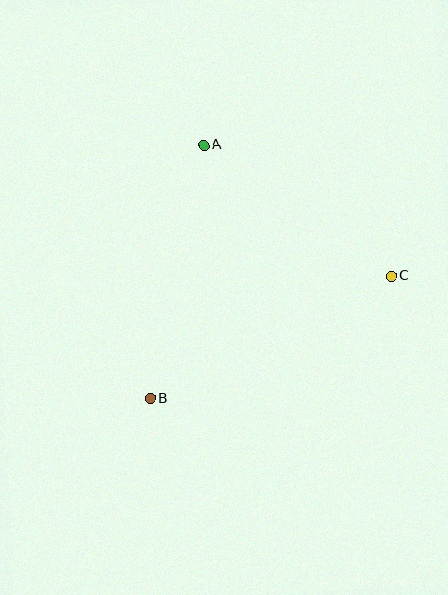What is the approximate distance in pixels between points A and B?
The distance between A and B is approximately 259 pixels.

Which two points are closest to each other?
Points A and C are closest to each other.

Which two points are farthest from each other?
Points B and C are farthest from each other.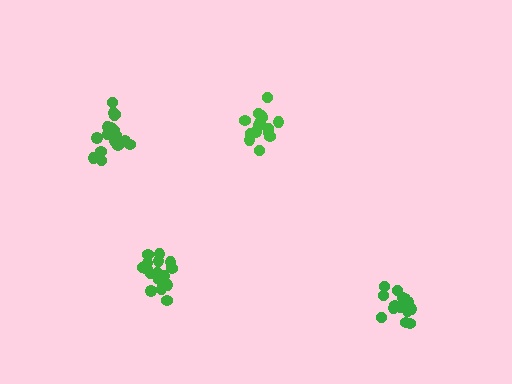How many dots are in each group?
Group 1: 18 dots, Group 2: 17 dots, Group 3: 14 dots, Group 4: 19 dots (68 total).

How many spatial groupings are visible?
There are 4 spatial groupings.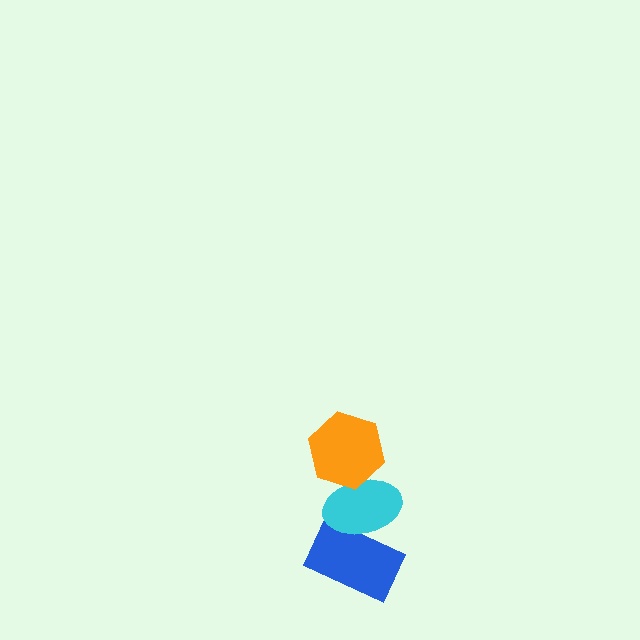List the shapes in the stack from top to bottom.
From top to bottom: the orange hexagon, the cyan ellipse, the blue rectangle.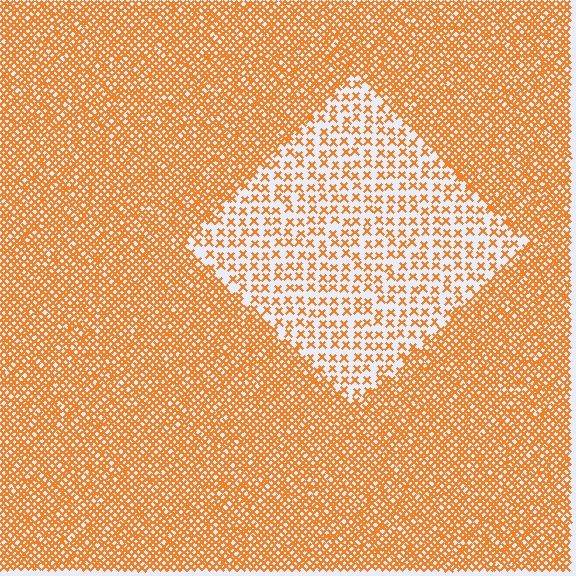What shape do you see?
I see a diamond.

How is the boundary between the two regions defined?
The boundary is defined by a change in element density (approximately 2.7x ratio). All elements are the same color, size, and shape.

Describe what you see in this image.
The image contains small orange elements arranged at two different densities. A diamond-shaped region is visible where the elements are less densely packed than the surrounding area.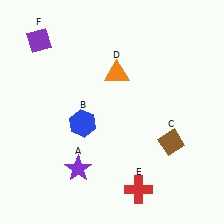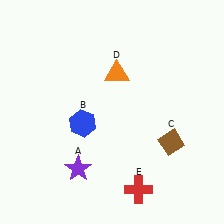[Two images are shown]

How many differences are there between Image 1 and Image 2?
There is 1 difference between the two images.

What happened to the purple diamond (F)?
The purple diamond (F) was removed in Image 2. It was in the top-left area of Image 1.